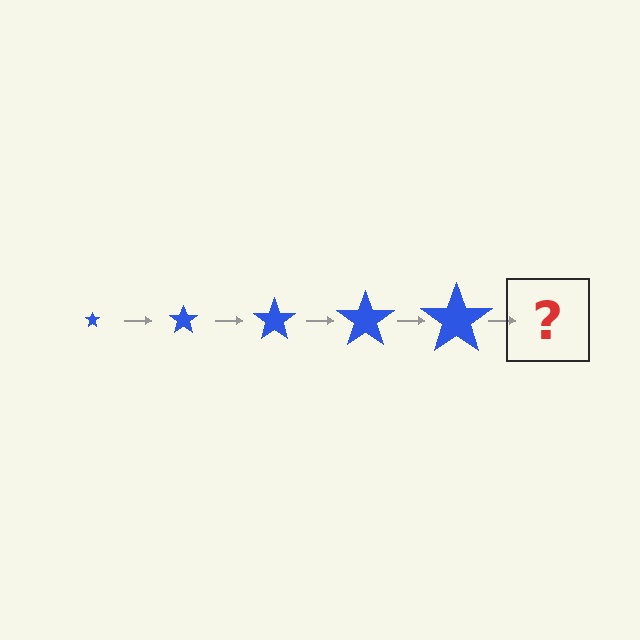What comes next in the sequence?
The next element should be a blue star, larger than the previous one.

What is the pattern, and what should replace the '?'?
The pattern is that the star gets progressively larger each step. The '?' should be a blue star, larger than the previous one.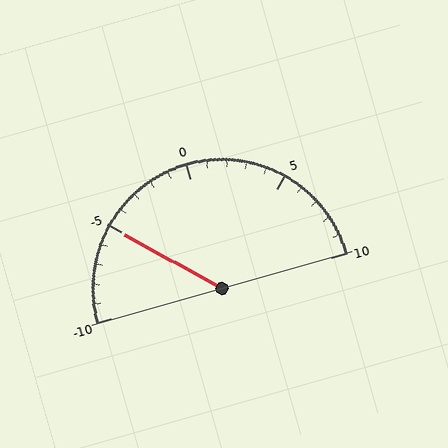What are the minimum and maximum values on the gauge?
The gauge ranges from -10 to 10.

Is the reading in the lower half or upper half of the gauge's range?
The reading is in the lower half of the range (-10 to 10).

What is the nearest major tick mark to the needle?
The nearest major tick mark is -5.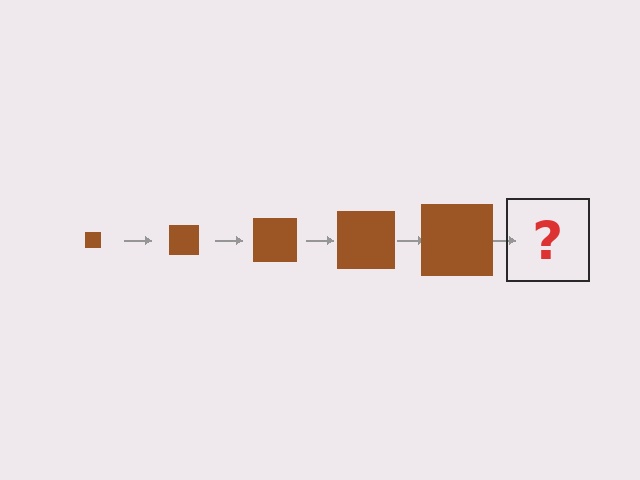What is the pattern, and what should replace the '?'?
The pattern is that the square gets progressively larger each step. The '?' should be a brown square, larger than the previous one.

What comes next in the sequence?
The next element should be a brown square, larger than the previous one.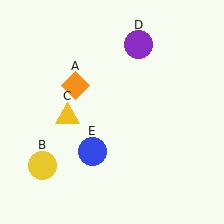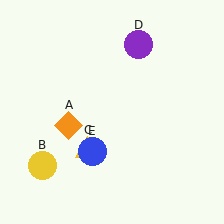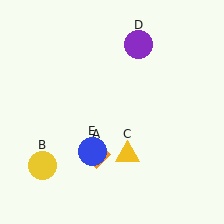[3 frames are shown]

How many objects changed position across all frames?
2 objects changed position: orange diamond (object A), yellow triangle (object C).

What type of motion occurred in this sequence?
The orange diamond (object A), yellow triangle (object C) rotated counterclockwise around the center of the scene.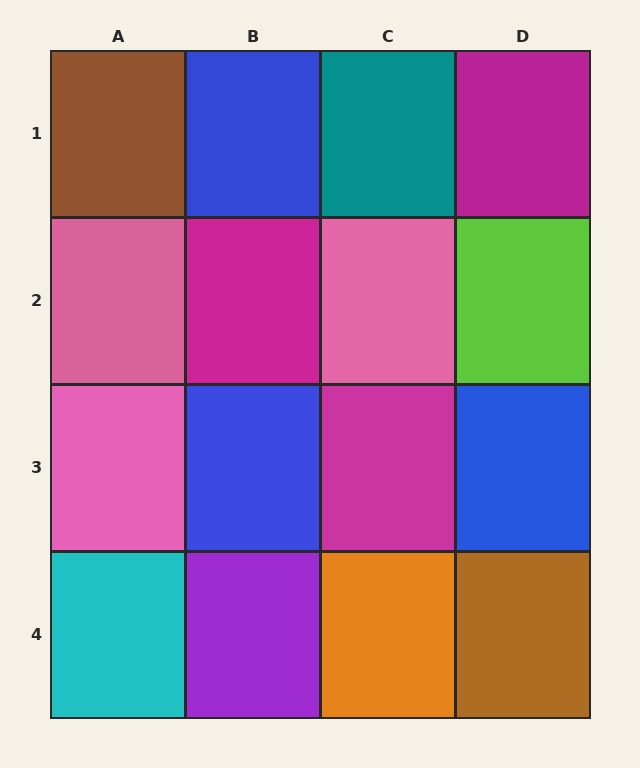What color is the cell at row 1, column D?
Magenta.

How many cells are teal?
1 cell is teal.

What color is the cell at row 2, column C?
Pink.